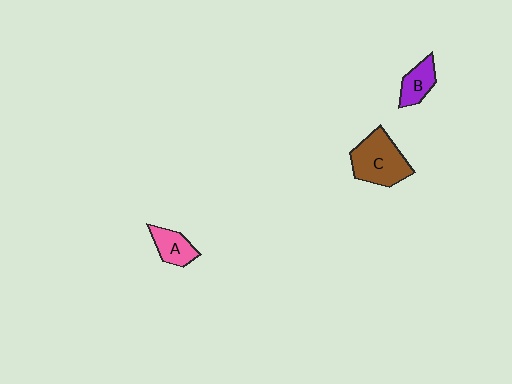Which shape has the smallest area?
Shape B (purple).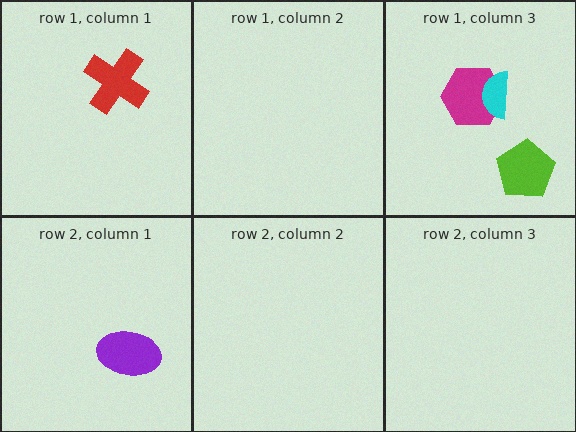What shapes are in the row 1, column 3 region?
The magenta hexagon, the lime pentagon, the cyan semicircle.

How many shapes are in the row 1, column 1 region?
1.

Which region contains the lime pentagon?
The row 1, column 3 region.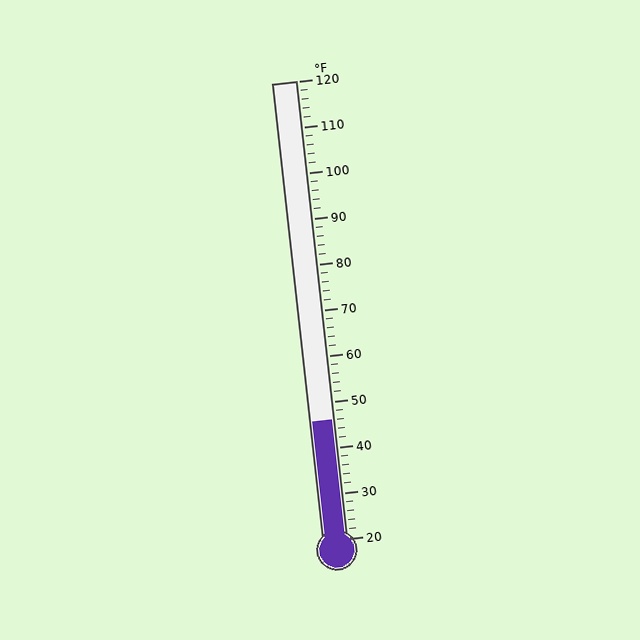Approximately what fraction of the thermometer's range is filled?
The thermometer is filled to approximately 25% of its range.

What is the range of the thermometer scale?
The thermometer scale ranges from 20°F to 120°F.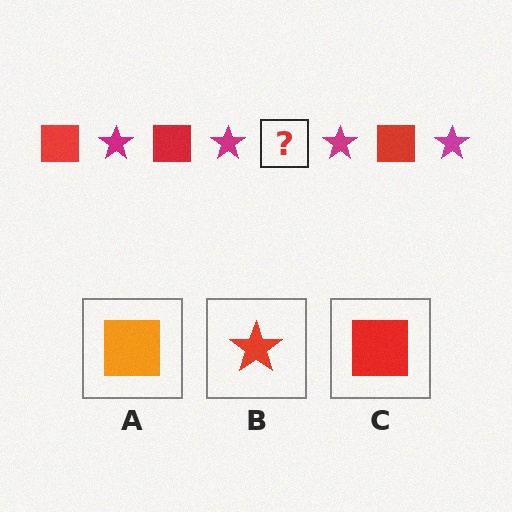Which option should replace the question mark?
Option C.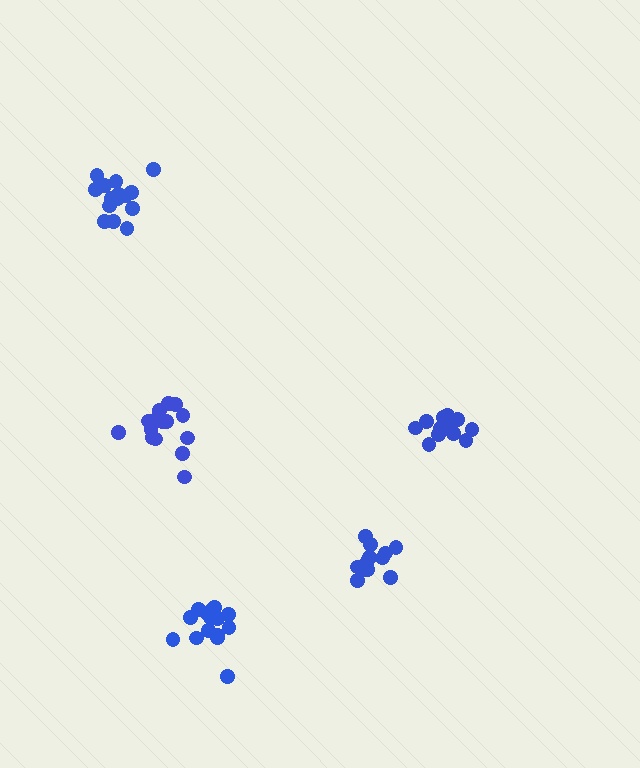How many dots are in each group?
Group 1: 13 dots, Group 2: 16 dots, Group 3: 16 dots, Group 4: 12 dots, Group 5: 15 dots (72 total).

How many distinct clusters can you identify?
There are 5 distinct clusters.